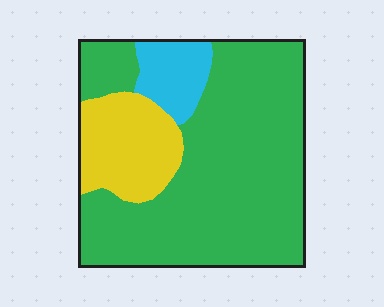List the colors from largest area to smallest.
From largest to smallest: green, yellow, cyan.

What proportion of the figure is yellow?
Yellow covers around 20% of the figure.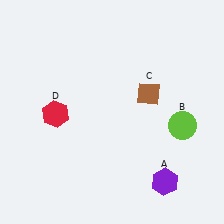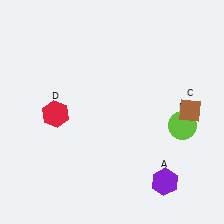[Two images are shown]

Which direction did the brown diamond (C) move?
The brown diamond (C) moved right.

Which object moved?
The brown diamond (C) moved right.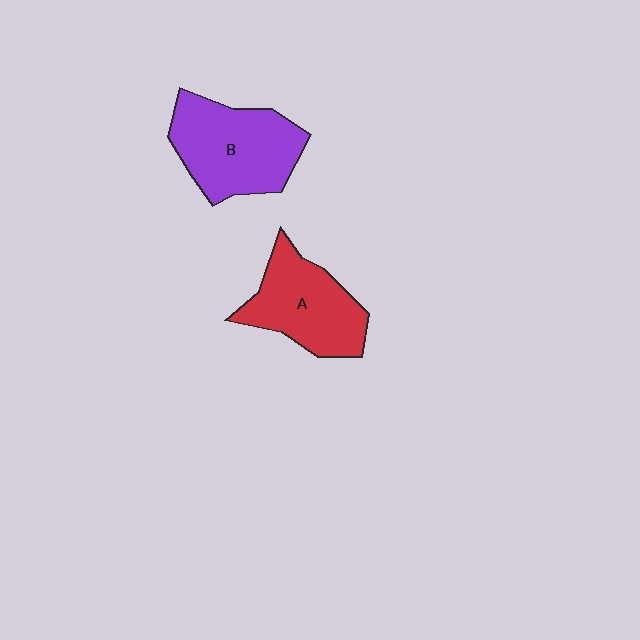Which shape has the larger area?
Shape B (purple).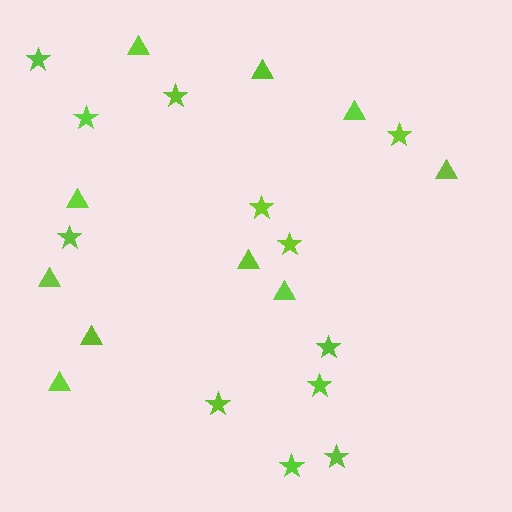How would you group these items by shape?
There are 2 groups: one group of stars (12) and one group of triangles (10).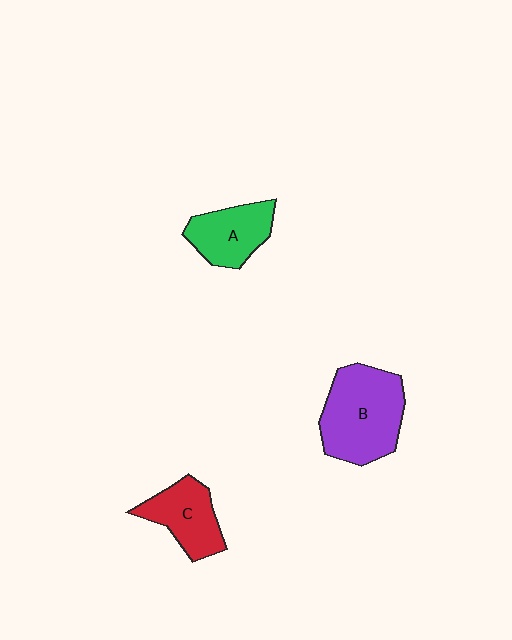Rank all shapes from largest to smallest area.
From largest to smallest: B (purple), C (red), A (green).